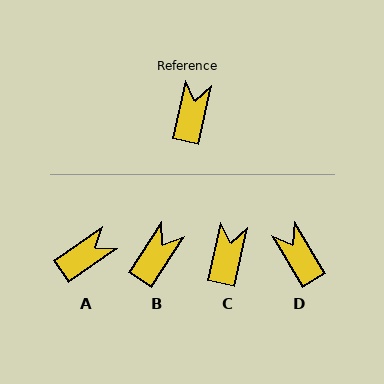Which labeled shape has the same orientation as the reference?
C.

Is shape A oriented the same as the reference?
No, it is off by about 43 degrees.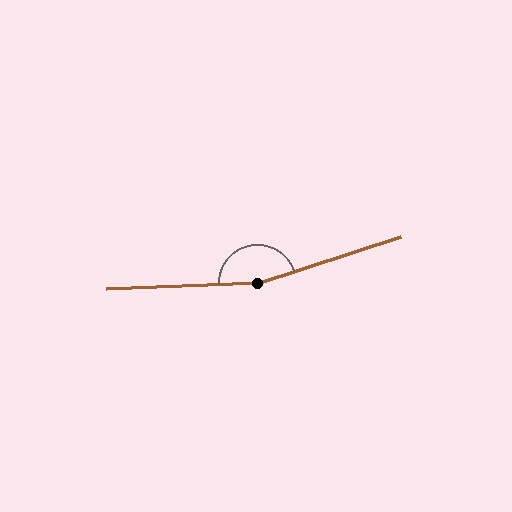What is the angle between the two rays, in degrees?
Approximately 164 degrees.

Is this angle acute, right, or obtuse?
It is obtuse.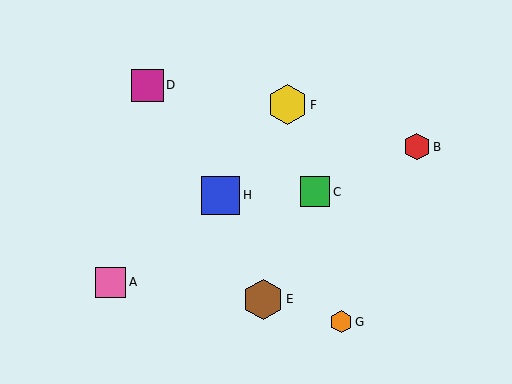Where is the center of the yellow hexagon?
The center of the yellow hexagon is at (287, 105).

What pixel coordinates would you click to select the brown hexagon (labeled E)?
Click at (263, 299) to select the brown hexagon E.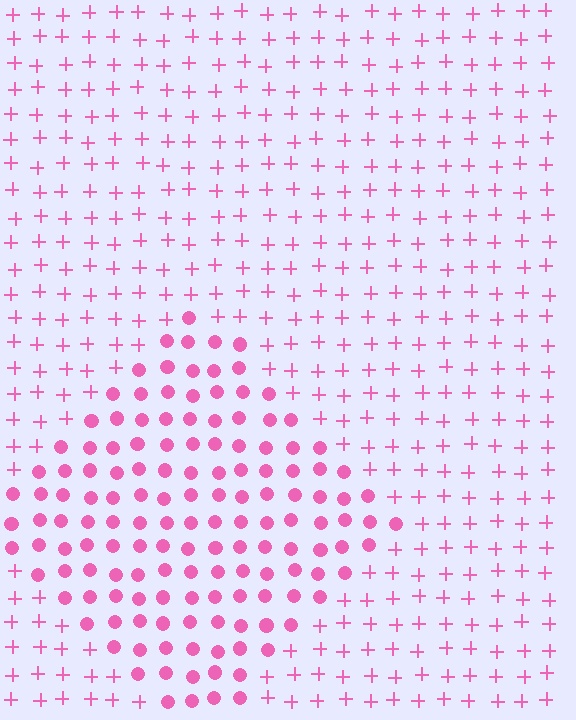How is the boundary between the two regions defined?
The boundary is defined by a change in element shape: circles inside vs. plus signs outside. All elements share the same color and spacing.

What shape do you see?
I see a diamond.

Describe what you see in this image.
The image is filled with small pink elements arranged in a uniform grid. A diamond-shaped region contains circles, while the surrounding area contains plus signs. The boundary is defined purely by the change in element shape.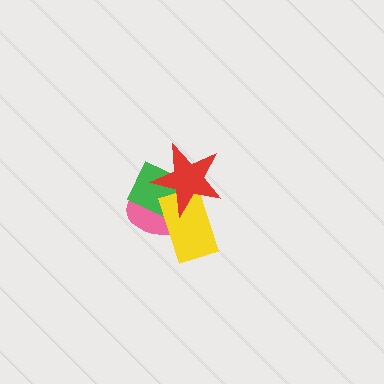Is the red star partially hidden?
No, no other shape covers it.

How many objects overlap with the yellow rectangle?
3 objects overlap with the yellow rectangle.